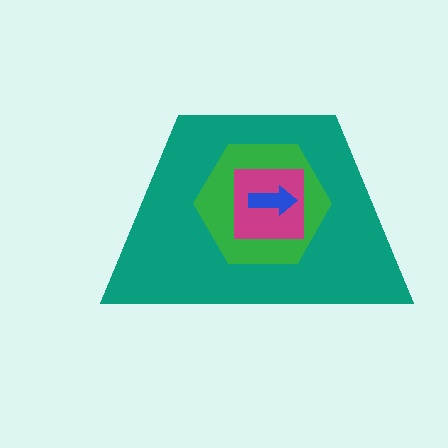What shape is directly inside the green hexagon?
The magenta square.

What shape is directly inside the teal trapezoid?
The green hexagon.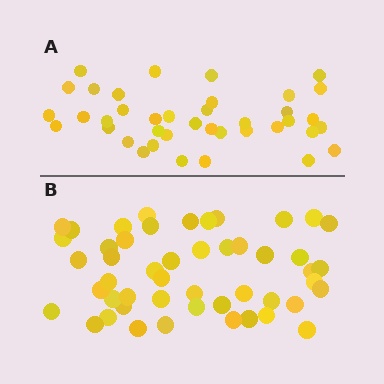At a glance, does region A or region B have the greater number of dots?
Region B (the bottom region) has more dots.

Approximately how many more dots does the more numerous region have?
Region B has roughly 10 or so more dots than region A.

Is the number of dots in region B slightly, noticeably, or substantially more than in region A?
Region B has noticeably more, but not dramatically so. The ratio is roughly 1.3 to 1.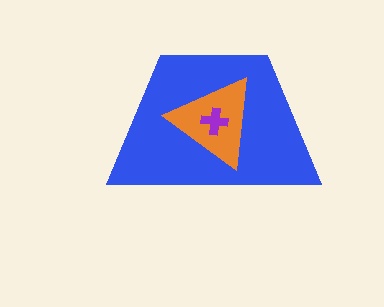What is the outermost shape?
The blue trapezoid.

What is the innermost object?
The purple cross.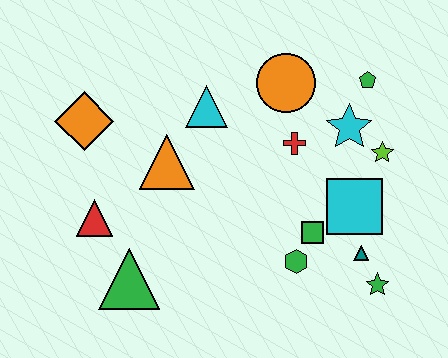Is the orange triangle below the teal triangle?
No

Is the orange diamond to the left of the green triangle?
Yes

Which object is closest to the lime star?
The cyan star is closest to the lime star.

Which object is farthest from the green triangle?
The green pentagon is farthest from the green triangle.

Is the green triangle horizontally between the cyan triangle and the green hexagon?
No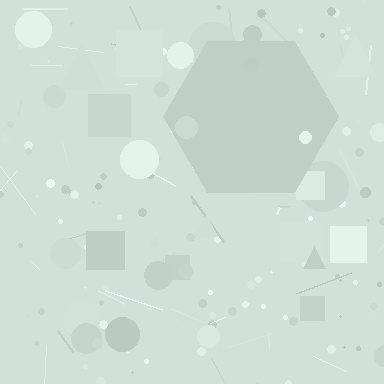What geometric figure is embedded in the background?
A hexagon is embedded in the background.